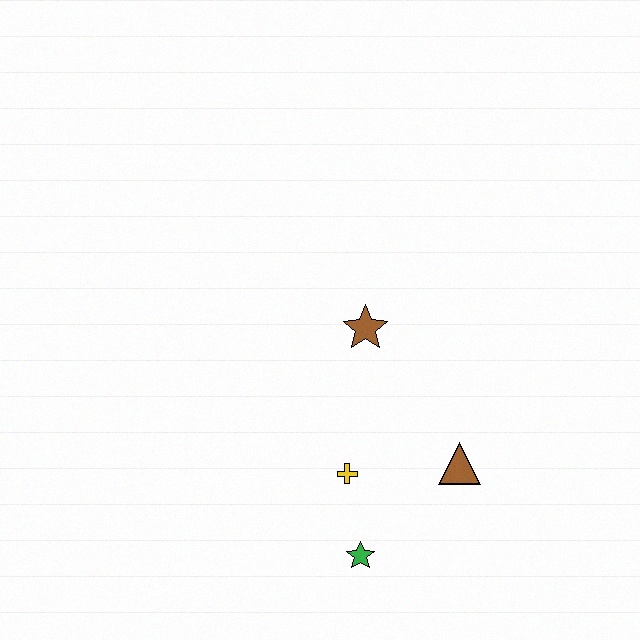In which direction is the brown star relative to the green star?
The brown star is above the green star.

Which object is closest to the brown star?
The yellow cross is closest to the brown star.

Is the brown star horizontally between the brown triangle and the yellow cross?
Yes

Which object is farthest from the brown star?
The green star is farthest from the brown star.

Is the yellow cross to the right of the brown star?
No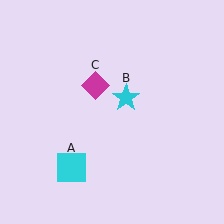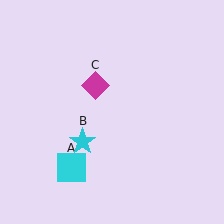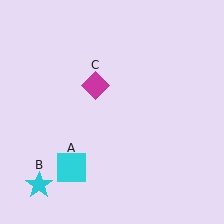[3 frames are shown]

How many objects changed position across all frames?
1 object changed position: cyan star (object B).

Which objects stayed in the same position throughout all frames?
Cyan square (object A) and magenta diamond (object C) remained stationary.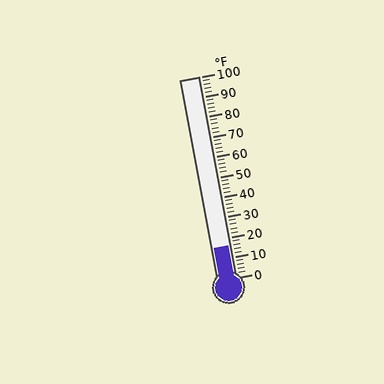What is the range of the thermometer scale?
The thermometer scale ranges from 0°F to 100°F.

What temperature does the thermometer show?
The thermometer shows approximately 16°F.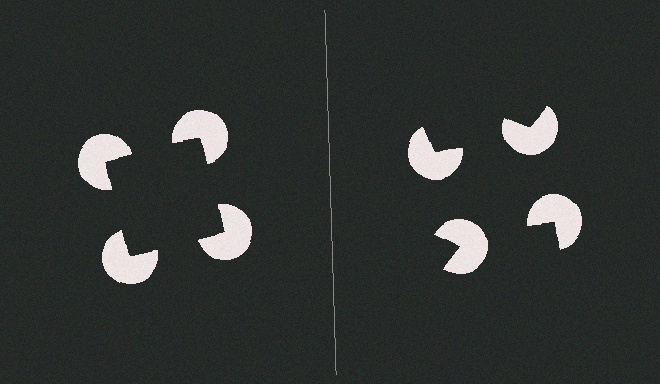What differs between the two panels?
The pac-man discs are positioned identically on both sides; only the wedge orientations differ. On the left they align to a square; on the right they are misaligned.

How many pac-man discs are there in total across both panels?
8 — 4 on each side.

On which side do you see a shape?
An illusory square appears on the left side. On the right side the wedge cuts are rotated, so no coherent shape forms.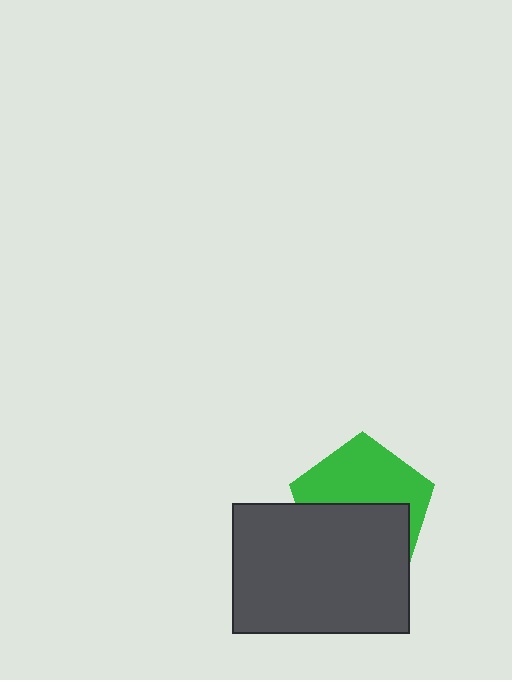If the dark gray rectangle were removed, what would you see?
You would see the complete green pentagon.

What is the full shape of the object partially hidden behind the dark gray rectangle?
The partially hidden object is a green pentagon.